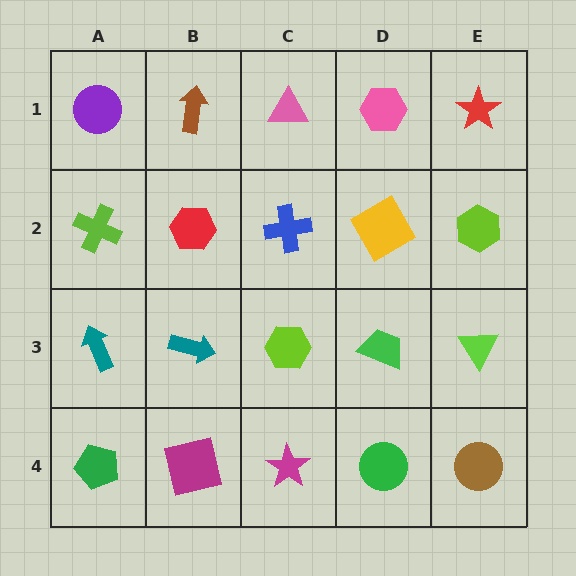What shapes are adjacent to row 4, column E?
A lime triangle (row 3, column E), a green circle (row 4, column D).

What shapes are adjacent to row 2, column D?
A pink hexagon (row 1, column D), a green trapezoid (row 3, column D), a blue cross (row 2, column C), a lime hexagon (row 2, column E).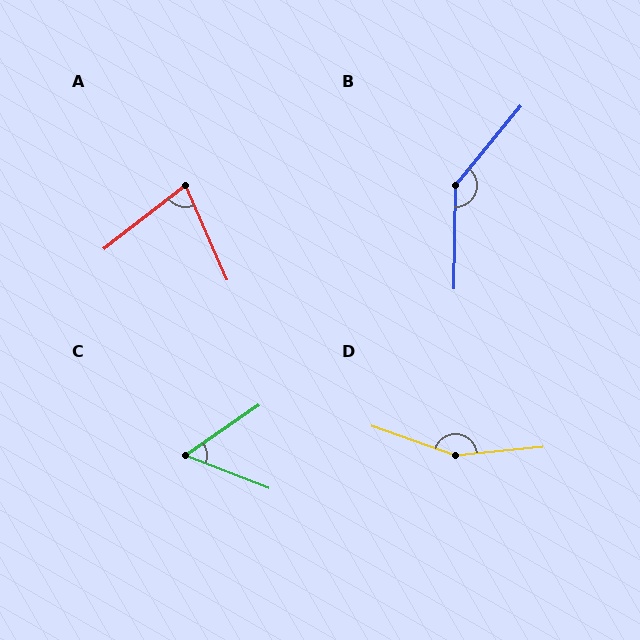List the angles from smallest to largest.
C (56°), A (76°), B (141°), D (155°).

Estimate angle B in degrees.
Approximately 141 degrees.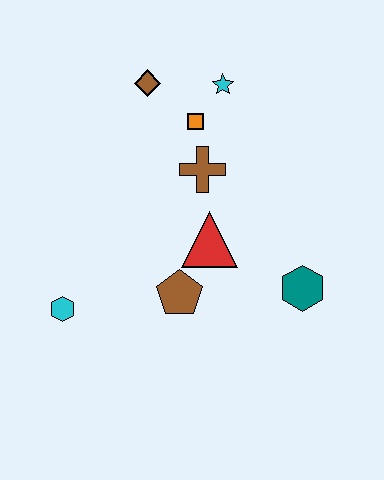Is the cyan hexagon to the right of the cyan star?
No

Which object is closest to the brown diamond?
The orange square is closest to the brown diamond.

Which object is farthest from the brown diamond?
The teal hexagon is farthest from the brown diamond.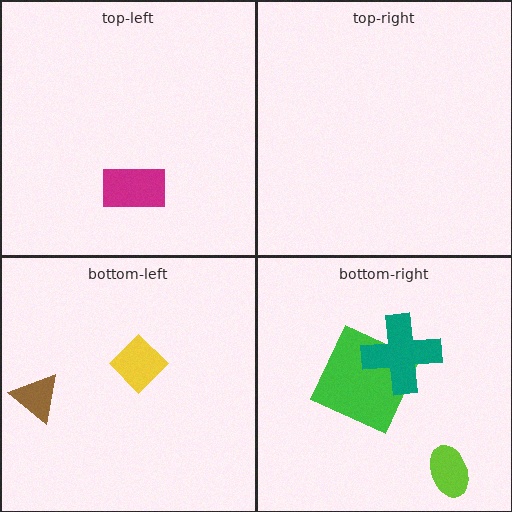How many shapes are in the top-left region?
1.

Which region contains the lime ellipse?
The bottom-right region.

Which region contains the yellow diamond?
The bottom-left region.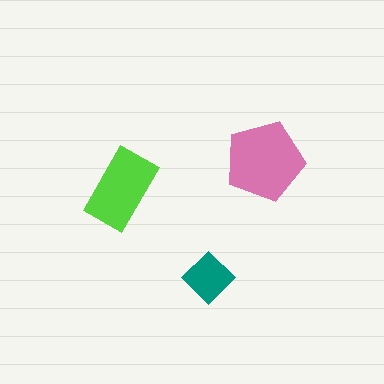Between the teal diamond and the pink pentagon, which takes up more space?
The pink pentagon.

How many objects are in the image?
There are 3 objects in the image.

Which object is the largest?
The pink pentagon.